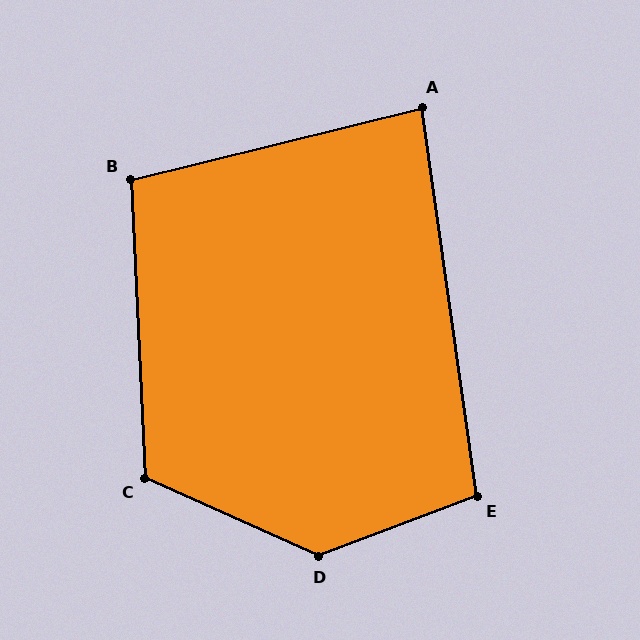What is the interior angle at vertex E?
Approximately 103 degrees (obtuse).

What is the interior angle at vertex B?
Approximately 101 degrees (obtuse).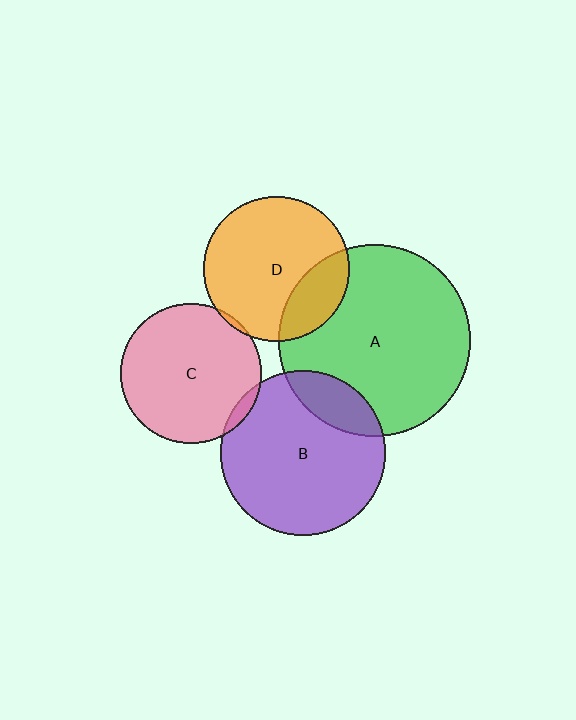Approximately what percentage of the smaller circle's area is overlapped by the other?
Approximately 5%.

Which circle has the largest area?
Circle A (green).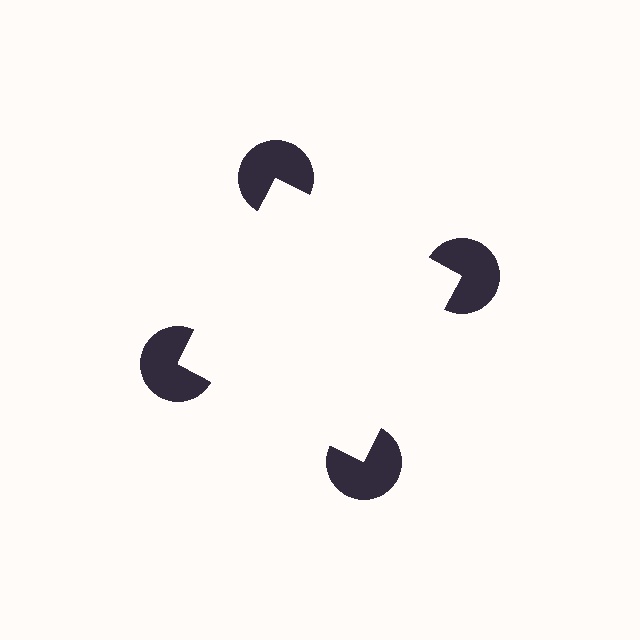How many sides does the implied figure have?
4 sides.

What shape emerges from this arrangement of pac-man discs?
An illusory square — its edges are inferred from the aligned wedge cuts in the pac-man discs, not physically drawn.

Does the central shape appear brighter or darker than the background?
It typically appears slightly brighter than the background, even though no actual brightness change is drawn.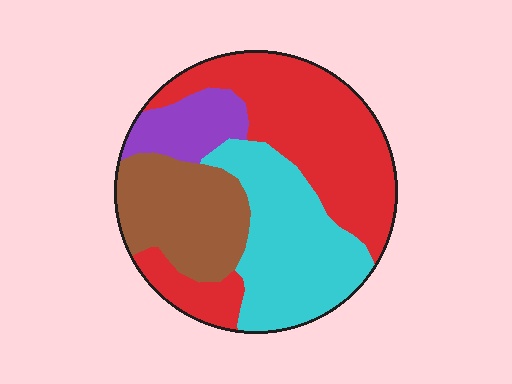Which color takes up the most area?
Red, at roughly 40%.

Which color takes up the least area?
Purple, at roughly 10%.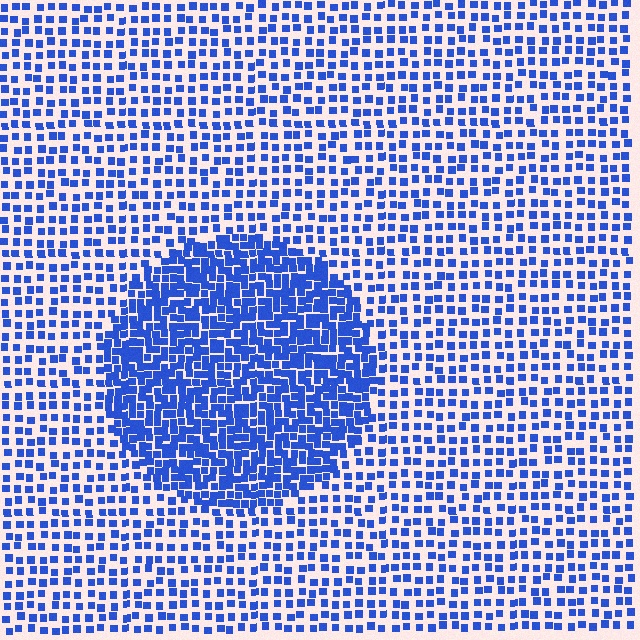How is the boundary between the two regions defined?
The boundary is defined by a change in element density (approximately 2.1x ratio). All elements are the same color, size, and shape.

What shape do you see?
I see a circle.